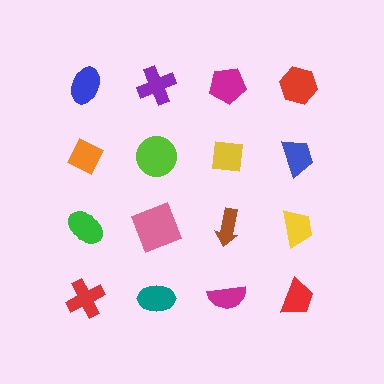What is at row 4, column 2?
A teal ellipse.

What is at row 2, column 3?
A yellow square.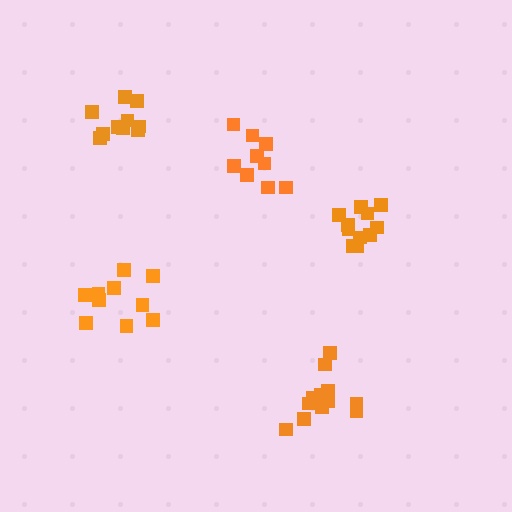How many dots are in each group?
Group 1: 9 dots, Group 2: 13 dots, Group 3: 10 dots, Group 4: 10 dots, Group 5: 11 dots (53 total).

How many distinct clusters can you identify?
There are 5 distinct clusters.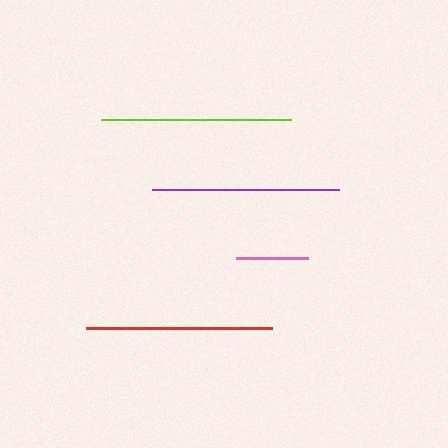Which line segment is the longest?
The lime line is the longest at approximately 190 pixels.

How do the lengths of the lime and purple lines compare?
The lime and purple lines are approximately the same length.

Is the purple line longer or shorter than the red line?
The purple line is longer than the red line.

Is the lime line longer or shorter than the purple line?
The lime line is longer than the purple line.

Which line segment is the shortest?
The pink line is the shortest at approximately 72 pixels.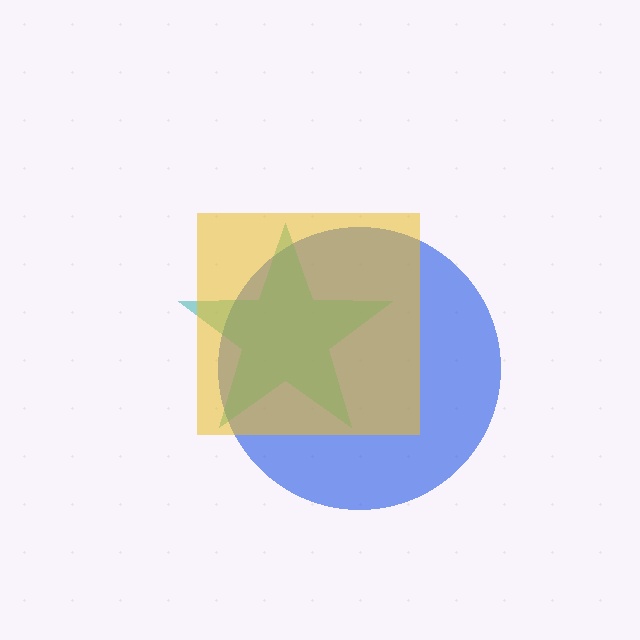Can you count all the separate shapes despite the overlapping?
Yes, there are 3 separate shapes.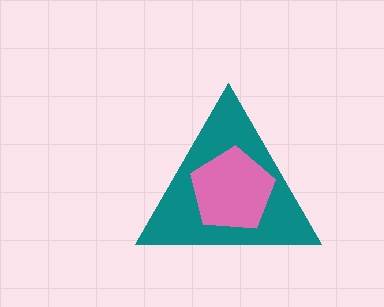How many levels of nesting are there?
2.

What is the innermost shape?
The pink pentagon.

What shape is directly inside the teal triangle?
The pink pentagon.